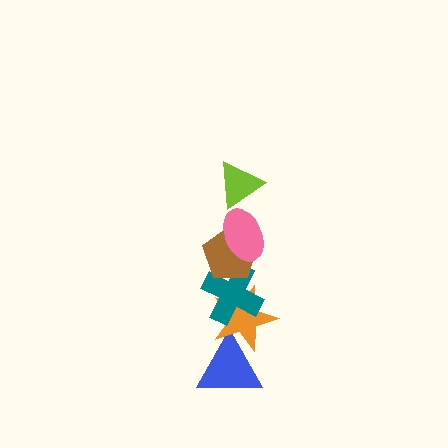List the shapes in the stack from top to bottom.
From top to bottom: the lime triangle, the pink ellipse, the brown pentagon, the teal cross, the orange star, the blue triangle.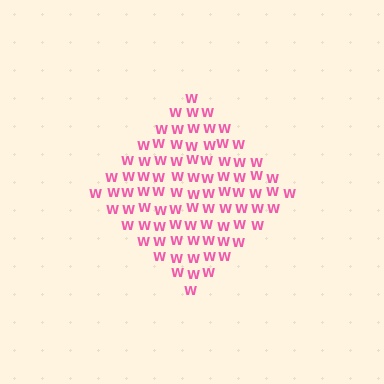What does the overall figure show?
The overall figure shows a diamond.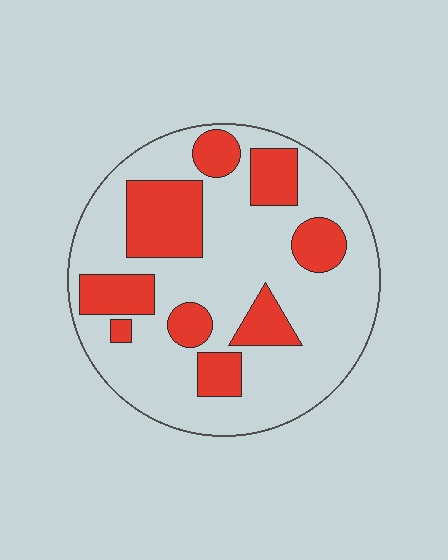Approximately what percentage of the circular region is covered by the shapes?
Approximately 30%.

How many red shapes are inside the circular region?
9.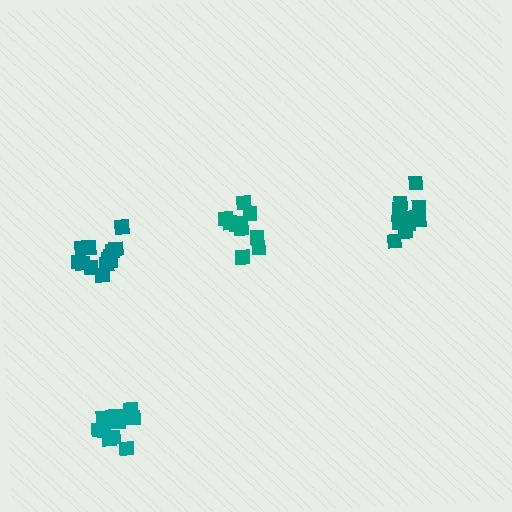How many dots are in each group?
Group 1: 10 dots, Group 2: 10 dots, Group 3: 14 dots, Group 4: 13 dots (47 total).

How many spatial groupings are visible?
There are 4 spatial groupings.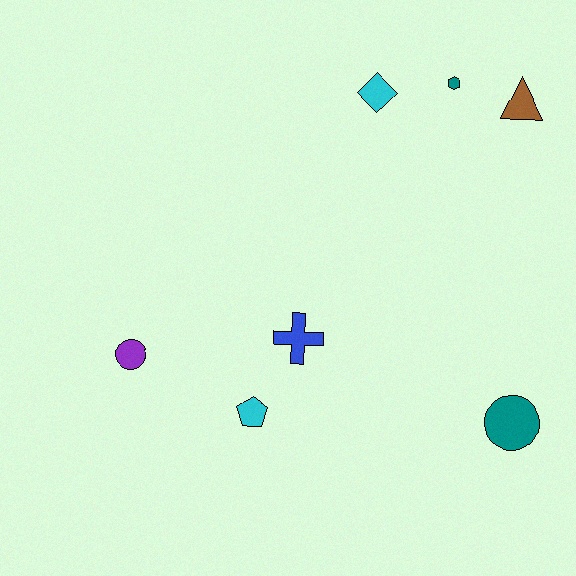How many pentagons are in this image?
There is 1 pentagon.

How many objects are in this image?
There are 7 objects.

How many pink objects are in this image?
There are no pink objects.